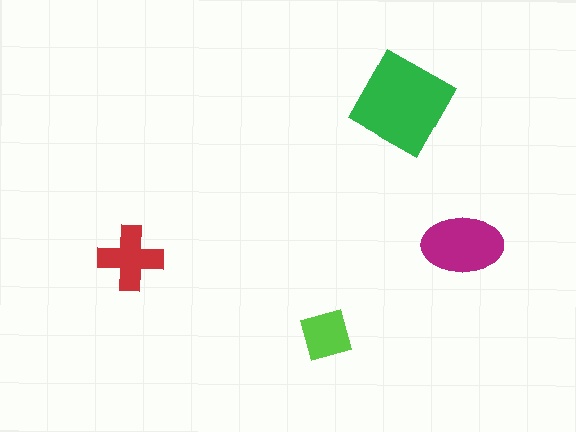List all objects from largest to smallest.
The green square, the magenta ellipse, the red cross, the lime diamond.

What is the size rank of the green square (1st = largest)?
1st.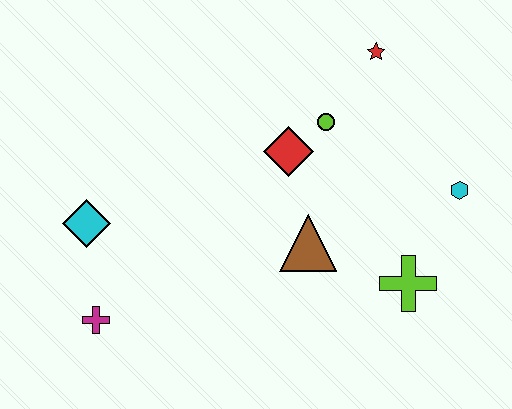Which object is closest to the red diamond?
The lime circle is closest to the red diamond.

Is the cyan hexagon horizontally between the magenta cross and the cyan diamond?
No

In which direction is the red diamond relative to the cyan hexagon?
The red diamond is to the left of the cyan hexagon.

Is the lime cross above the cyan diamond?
No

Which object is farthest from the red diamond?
The magenta cross is farthest from the red diamond.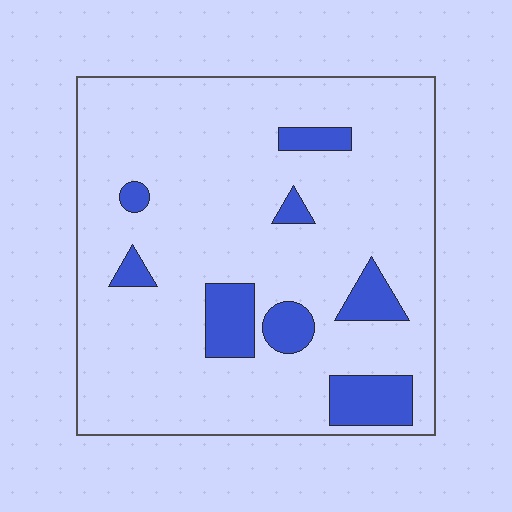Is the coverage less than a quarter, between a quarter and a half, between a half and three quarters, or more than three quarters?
Less than a quarter.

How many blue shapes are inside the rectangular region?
8.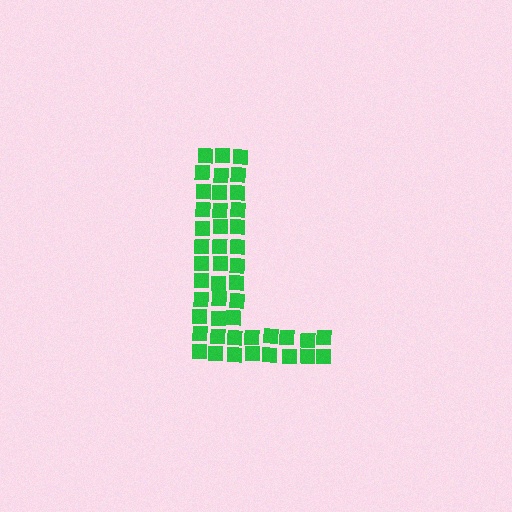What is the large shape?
The large shape is the letter L.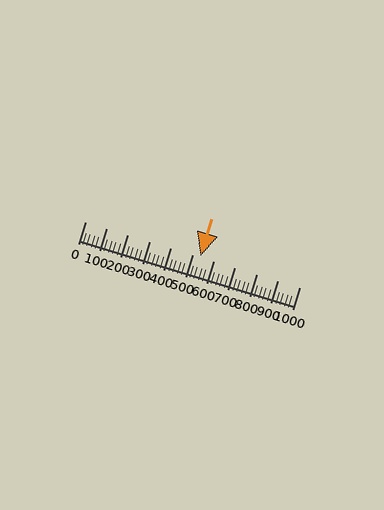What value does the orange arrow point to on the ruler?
The orange arrow points to approximately 540.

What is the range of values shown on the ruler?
The ruler shows values from 0 to 1000.